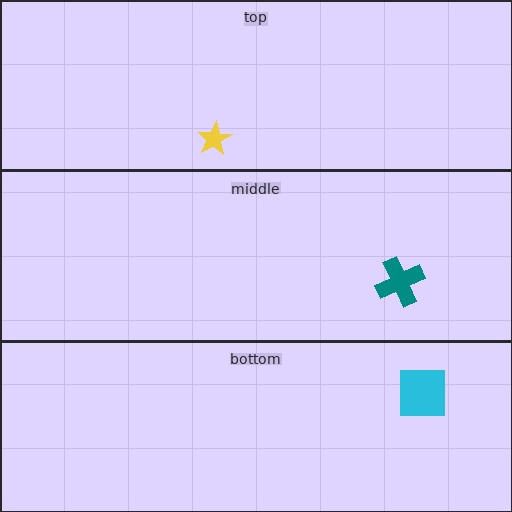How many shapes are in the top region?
1.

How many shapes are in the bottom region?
1.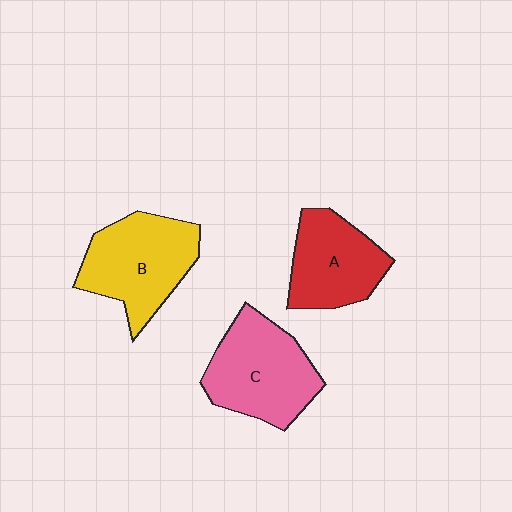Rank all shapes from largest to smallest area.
From largest to smallest: C (pink), B (yellow), A (red).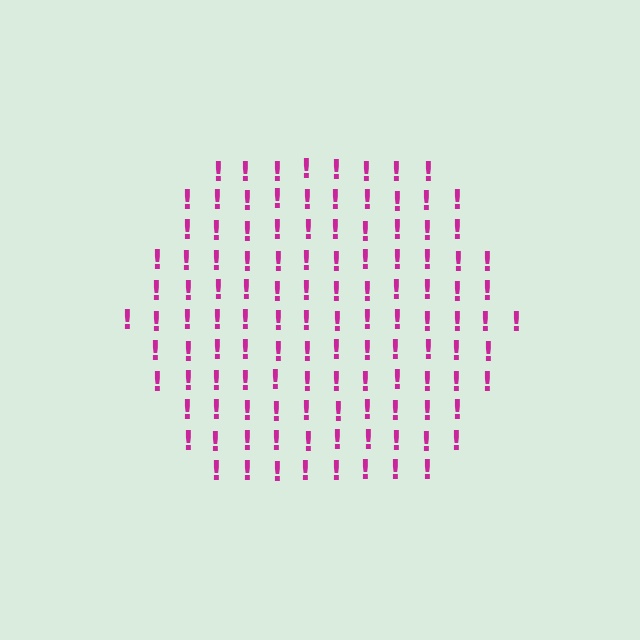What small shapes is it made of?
It is made of small exclamation marks.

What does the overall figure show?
The overall figure shows a hexagon.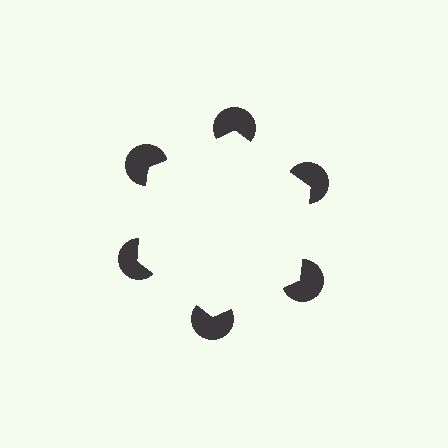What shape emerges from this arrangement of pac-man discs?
An illusory hexagon — its edges are inferred from the aligned wedge cuts in the pac-man discs, not physically drawn.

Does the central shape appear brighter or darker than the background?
It typically appears slightly brighter than the background, even though no actual brightness change is drawn.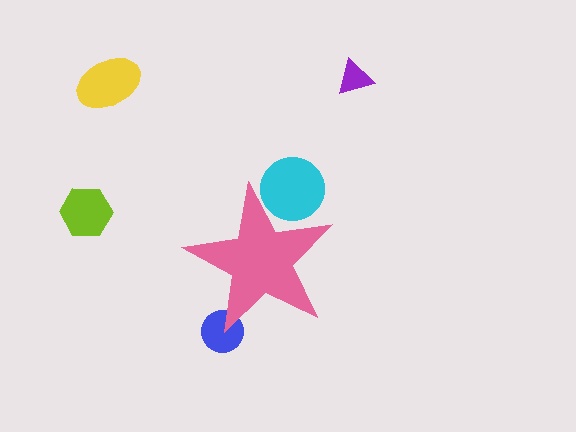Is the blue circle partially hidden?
Yes, the blue circle is partially hidden behind the pink star.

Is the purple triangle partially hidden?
No, the purple triangle is fully visible.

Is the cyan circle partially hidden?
Yes, the cyan circle is partially hidden behind the pink star.